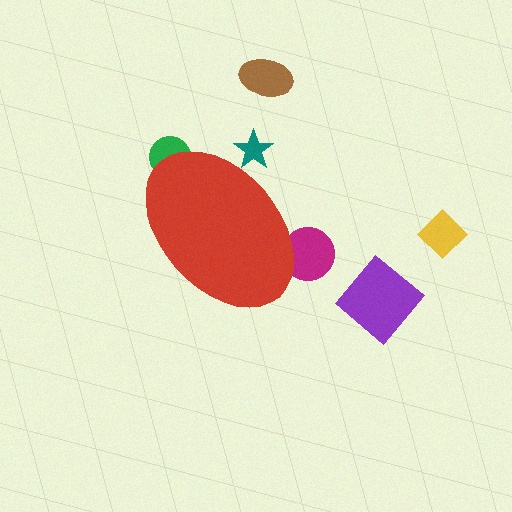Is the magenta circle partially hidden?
Yes, the magenta circle is partially hidden behind the red ellipse.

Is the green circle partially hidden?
Yes, the green circle is partially hidden behind the red ellipse.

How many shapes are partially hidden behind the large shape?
3 shapes are partially hidden.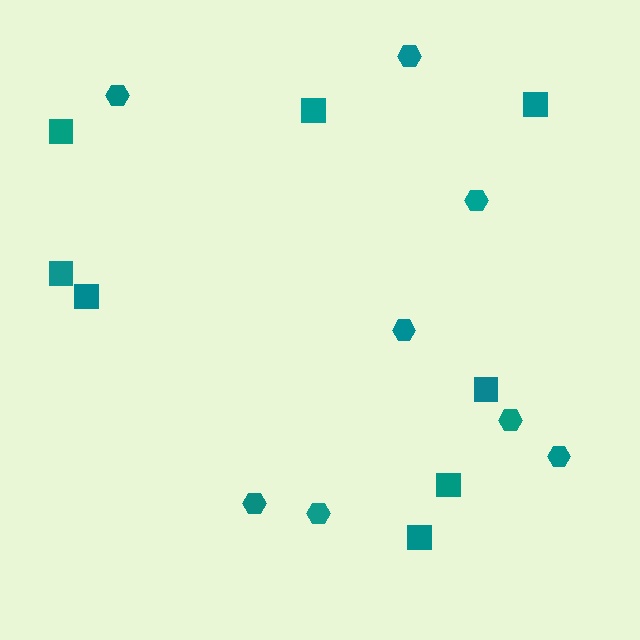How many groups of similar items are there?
There are 2 groups: one group of hexagons (8) and one group of squares (8).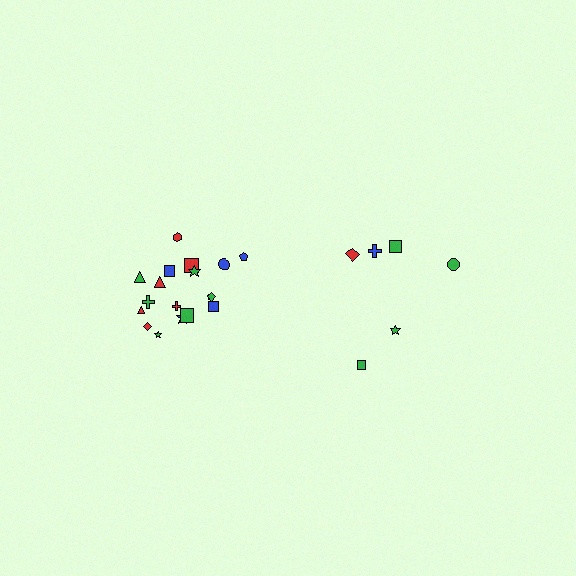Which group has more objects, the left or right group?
The left group.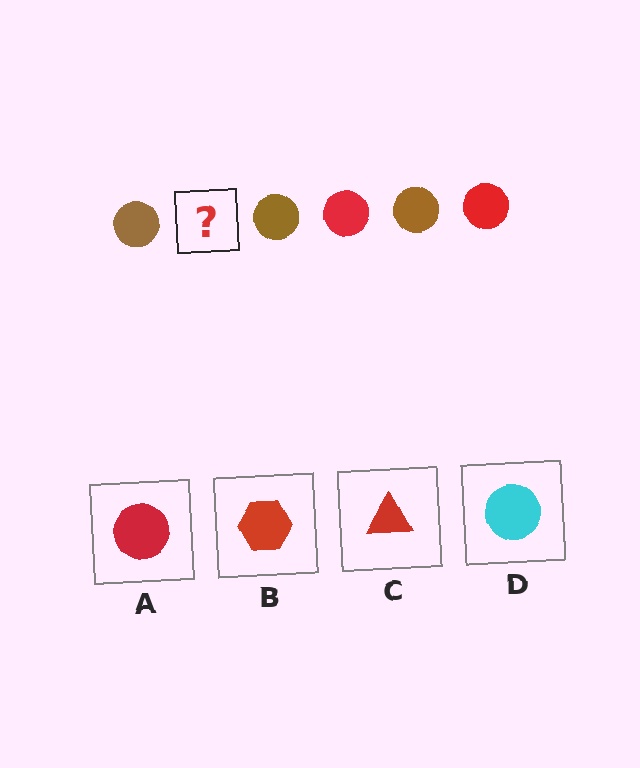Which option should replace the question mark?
Option A.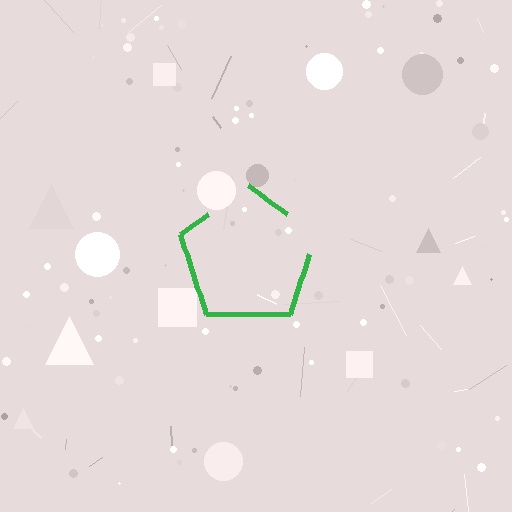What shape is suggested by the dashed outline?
The dashed outline suggests a pentagon.